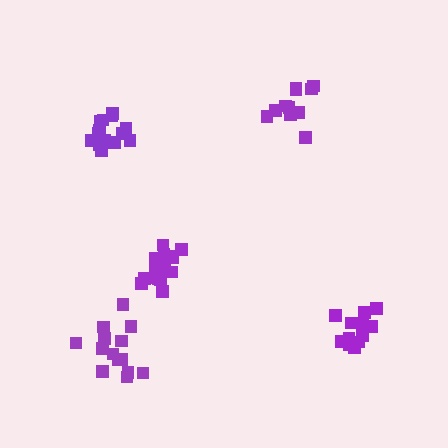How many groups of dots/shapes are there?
There are 5 groups.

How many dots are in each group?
Group 1: 17 dots, Group 2: 14 dots, Group 3: 12 dots, Group 4: 14 dots, Group 5: 12 dots (69 total).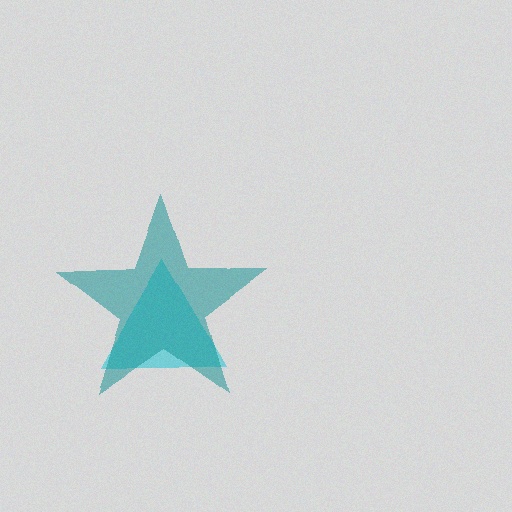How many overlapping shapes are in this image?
There are 2 overlapping shapes in the image.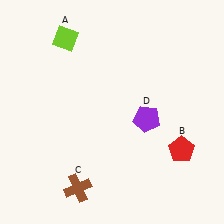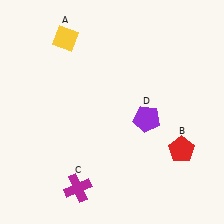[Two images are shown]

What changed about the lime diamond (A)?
In Image 1, A is lime. In Image 2, it changed to yellow.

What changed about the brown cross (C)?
In Image 1, C is brown. In Image 2, it changed to magenta.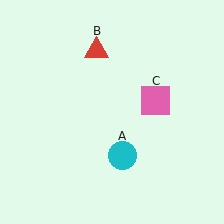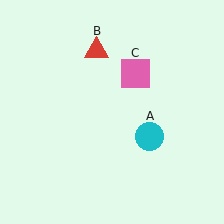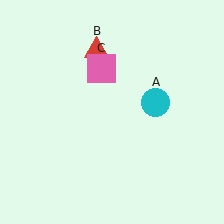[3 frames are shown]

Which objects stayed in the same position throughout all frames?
Red triangle (object B) remained stationary.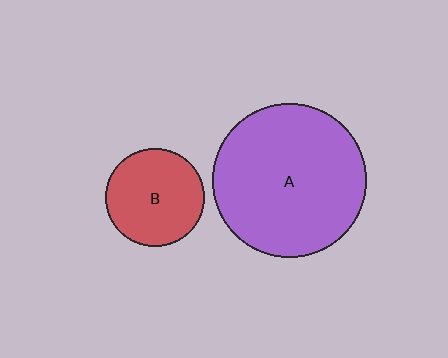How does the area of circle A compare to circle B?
Approximately 2.5 times.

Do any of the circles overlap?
No, none of the circles overlap.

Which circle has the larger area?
Circle A (purple).